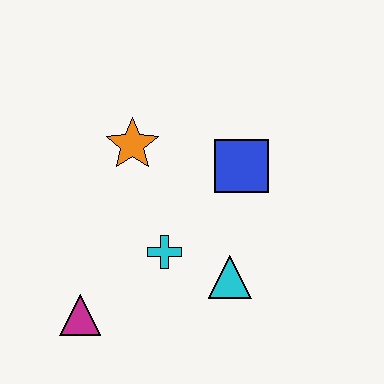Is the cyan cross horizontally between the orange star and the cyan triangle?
Yes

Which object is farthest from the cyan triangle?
The orange star is farthest from the cyan triangle.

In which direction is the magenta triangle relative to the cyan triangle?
The magenta triangle is to the left of the cyan triangle.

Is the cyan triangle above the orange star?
No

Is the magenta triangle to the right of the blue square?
No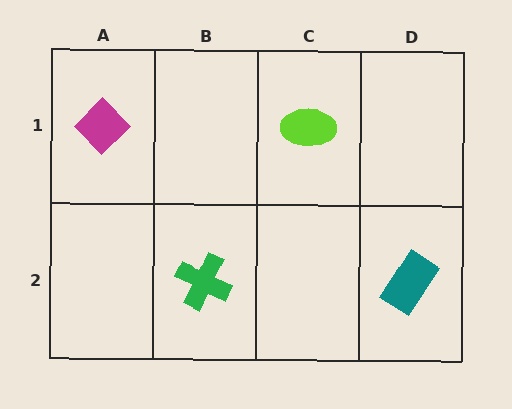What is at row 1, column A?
A magenta diamond.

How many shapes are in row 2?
2 shapes.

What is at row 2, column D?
A teal rectangle.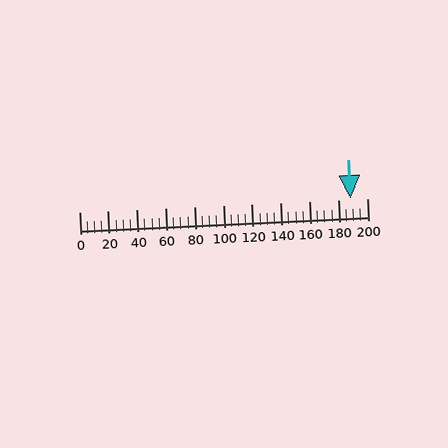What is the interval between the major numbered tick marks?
The major tick marks are spaced 20 units apart.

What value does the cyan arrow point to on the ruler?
The cyan arrow points to approximately 188.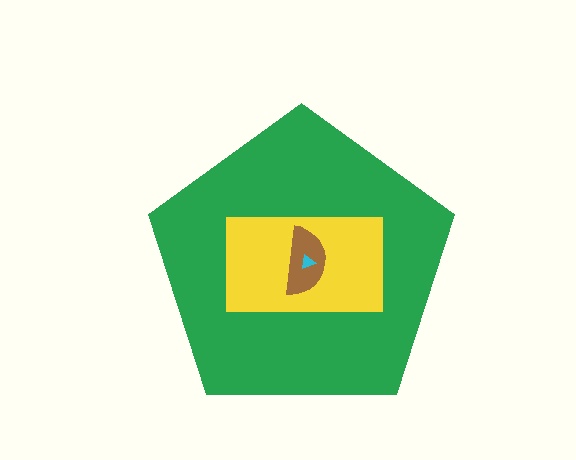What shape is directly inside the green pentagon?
The yellow rectangle.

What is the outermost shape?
The green pentagon.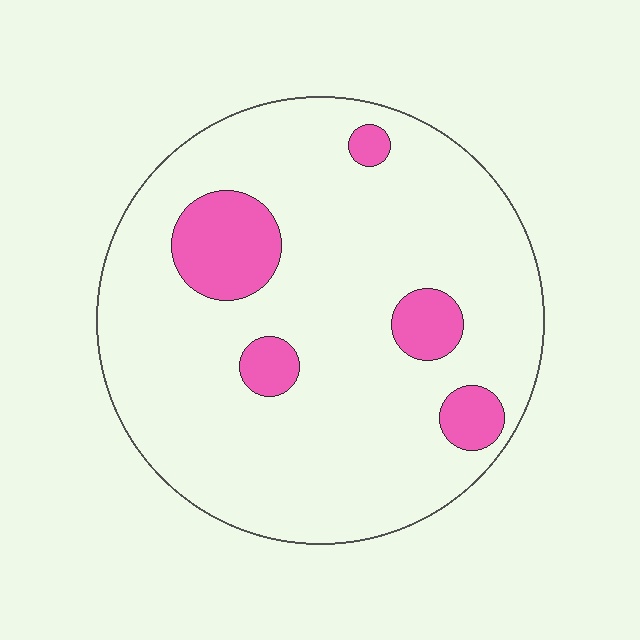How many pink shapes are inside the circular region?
5.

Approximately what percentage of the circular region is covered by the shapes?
Approximately 15%.